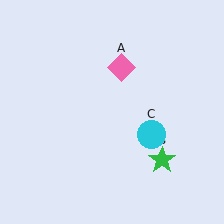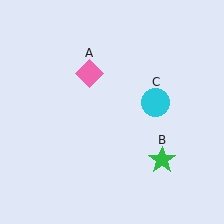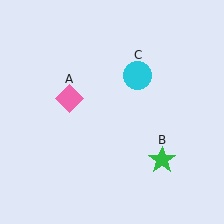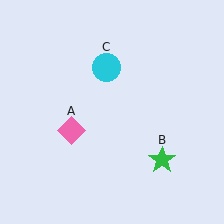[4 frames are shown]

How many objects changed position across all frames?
2 objects changed position: pink diamond (object A), cyan circle (object C).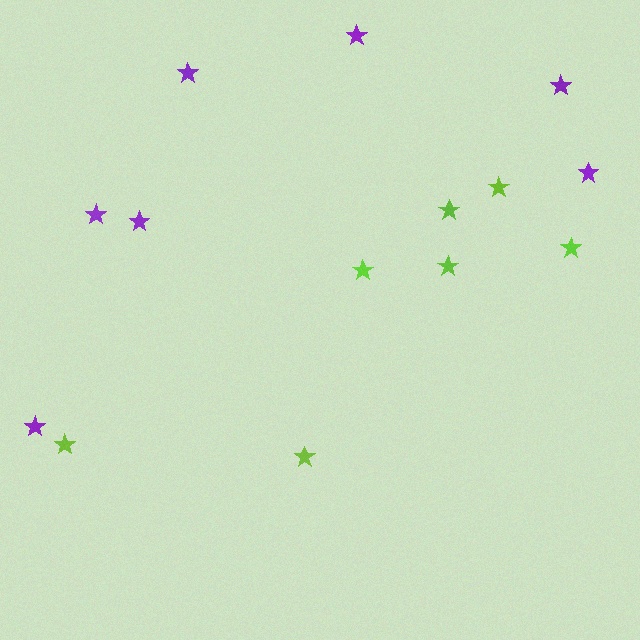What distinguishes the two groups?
There are 2 groups: one group of lime stars (7) and one group of purple stars (7).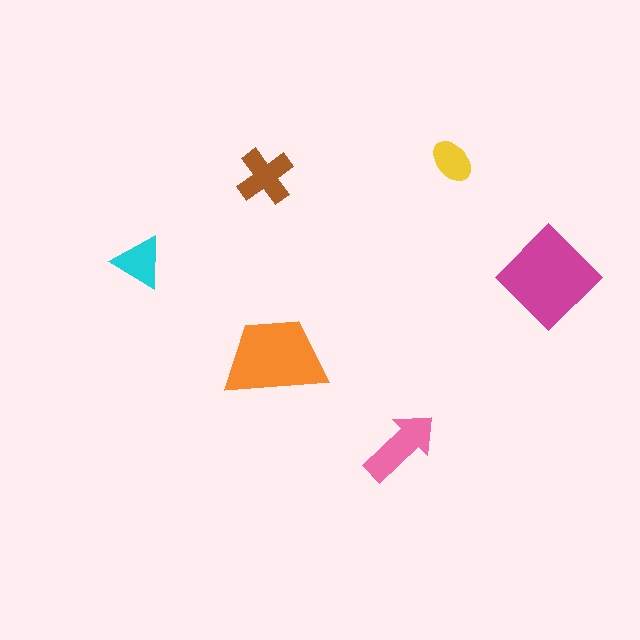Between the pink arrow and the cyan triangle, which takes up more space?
The pink arrow.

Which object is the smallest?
The yellow ellipse.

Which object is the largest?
The magenta diamond.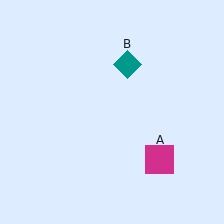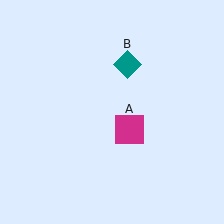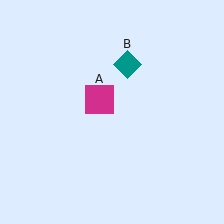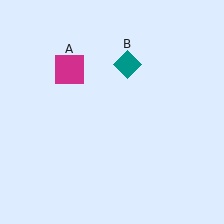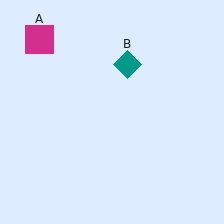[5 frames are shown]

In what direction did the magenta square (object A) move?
The magenta square (object A) moved up and to the left.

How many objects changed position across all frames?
1 object changed position: magenta square (object A).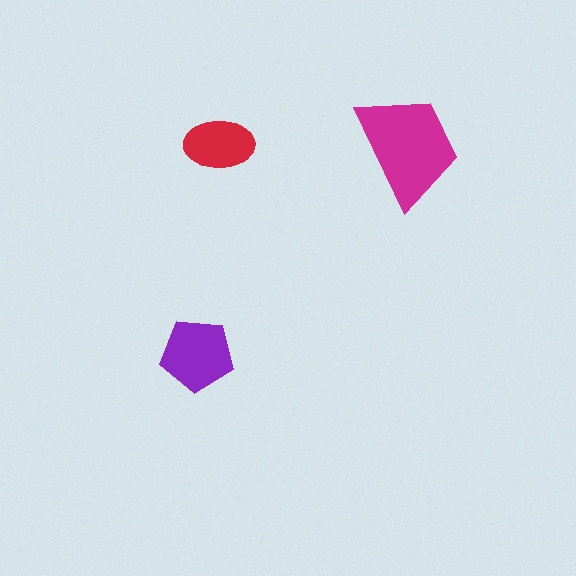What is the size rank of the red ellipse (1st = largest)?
3rd.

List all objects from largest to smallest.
The magenta trapezoid, the purple pentagon, the red ellipse.